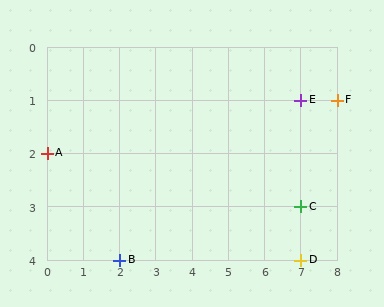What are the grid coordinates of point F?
Point F is at grid coordinates (8, 1).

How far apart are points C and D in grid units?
Points C and D are 1 row apart.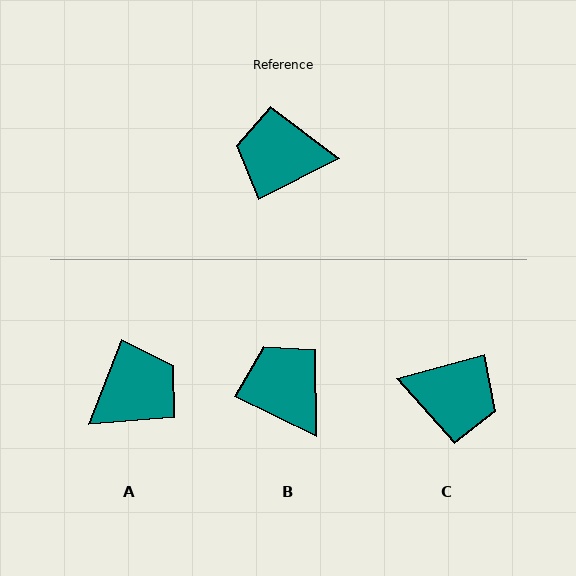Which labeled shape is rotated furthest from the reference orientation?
C, about 169 degrees away.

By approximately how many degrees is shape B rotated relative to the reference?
Approximately 52 degrees clockwise.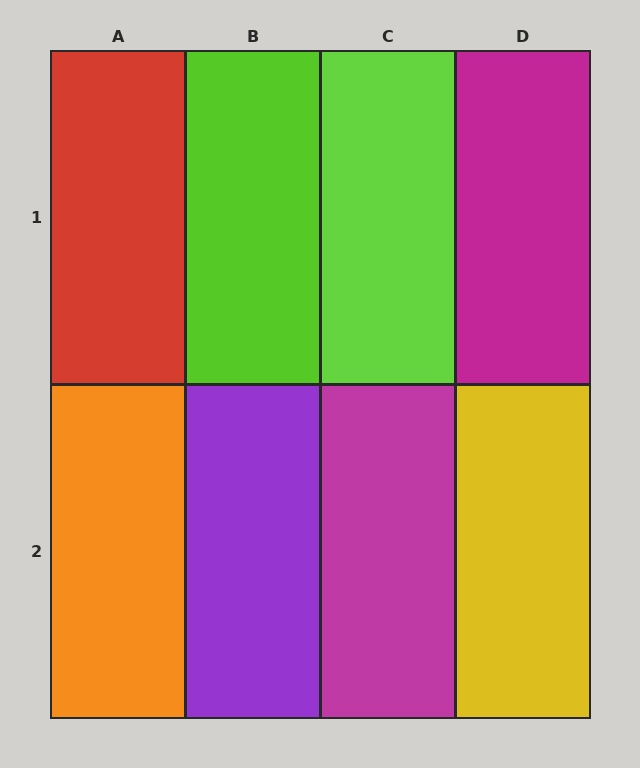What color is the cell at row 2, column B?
Purple.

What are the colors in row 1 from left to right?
Red, lime, lime, magenta.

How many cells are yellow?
1 cell is yellow.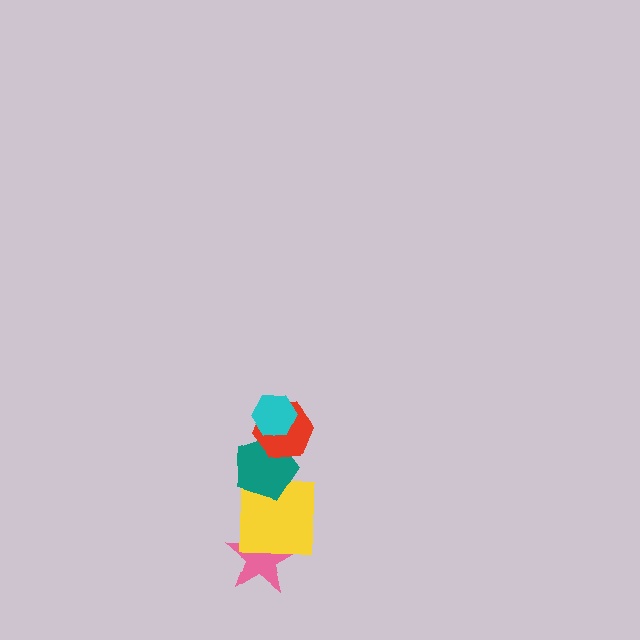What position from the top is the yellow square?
The yellow square is 4th from the top.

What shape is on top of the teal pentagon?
The red hexagon is on top of the teal pentagon.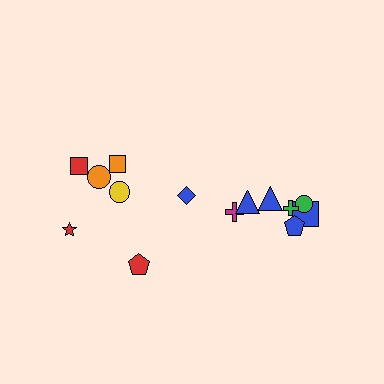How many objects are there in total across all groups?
There are 14 objects.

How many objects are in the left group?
There are 6 objects.